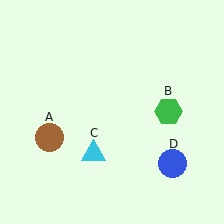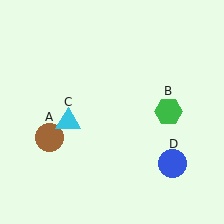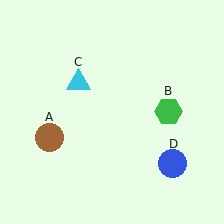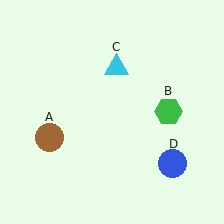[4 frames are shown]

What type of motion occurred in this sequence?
The cyan triangle (object C) rotated clockwise around the center of the scene.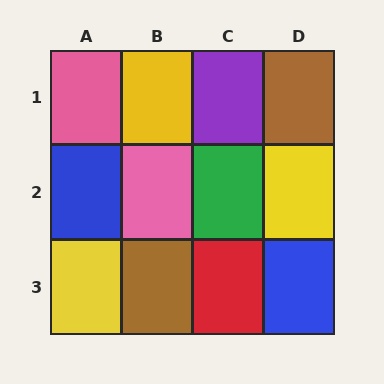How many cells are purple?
1 cell is purple.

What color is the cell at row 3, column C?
Red.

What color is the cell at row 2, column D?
Yellow.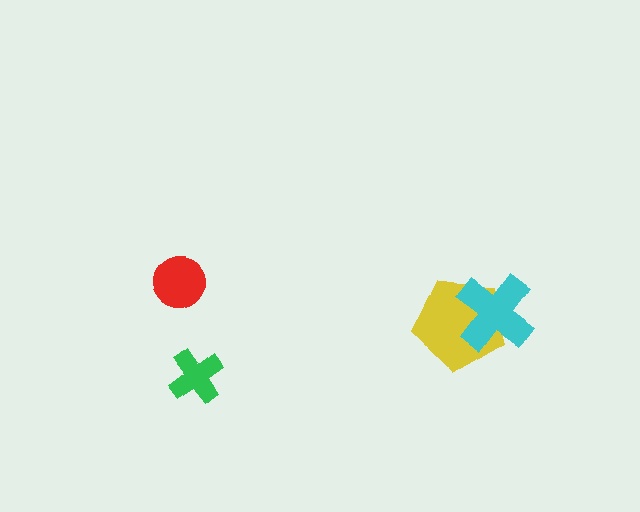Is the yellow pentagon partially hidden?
Yes, it is partially covered by another shape.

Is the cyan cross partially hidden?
No, no other shape covers it.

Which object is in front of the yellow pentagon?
The cyan cross is in front of the yellow pentagon.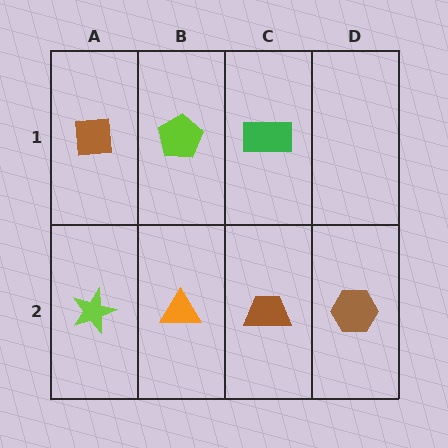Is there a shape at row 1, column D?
No, that cell is empty.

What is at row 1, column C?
A green rectangle.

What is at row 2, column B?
An orange triangle.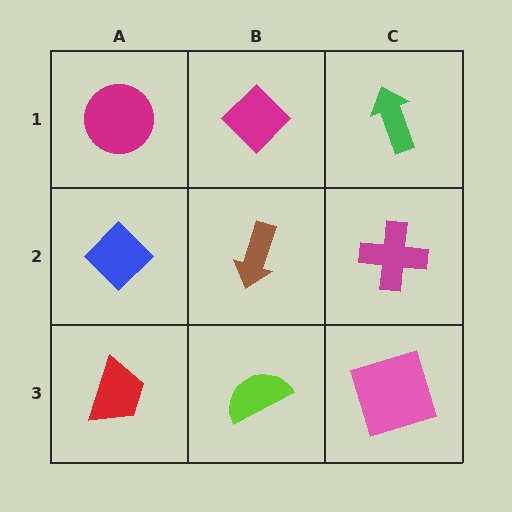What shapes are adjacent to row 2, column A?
A magenta circle (row 1, column A), a red trapezoid (row 3, column A), a brown arrow (row 2, column B).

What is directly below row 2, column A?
A red trapezoid.